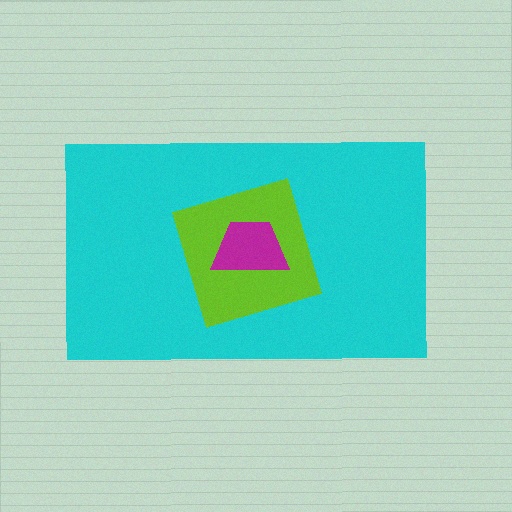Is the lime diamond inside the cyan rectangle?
Yes.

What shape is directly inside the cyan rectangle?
The lime diamond.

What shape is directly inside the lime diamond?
The magenta trapezoid.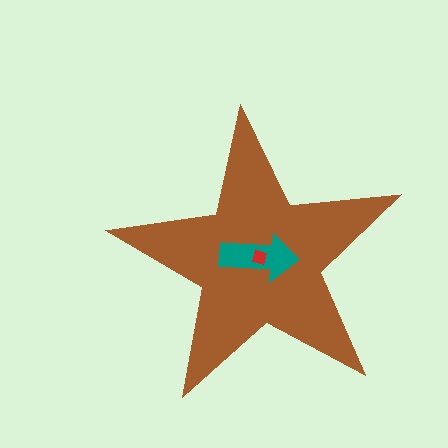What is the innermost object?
The red diamond.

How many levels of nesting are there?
3.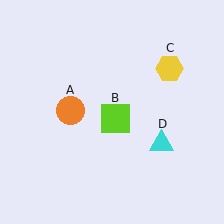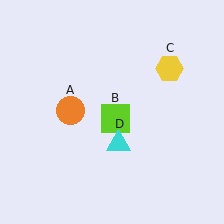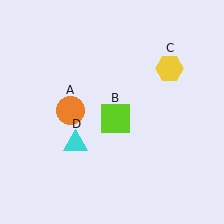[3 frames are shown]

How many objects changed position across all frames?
1 object changed position: cyan triangle (object D).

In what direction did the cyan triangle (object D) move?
The cyan triangle (object D) moved left.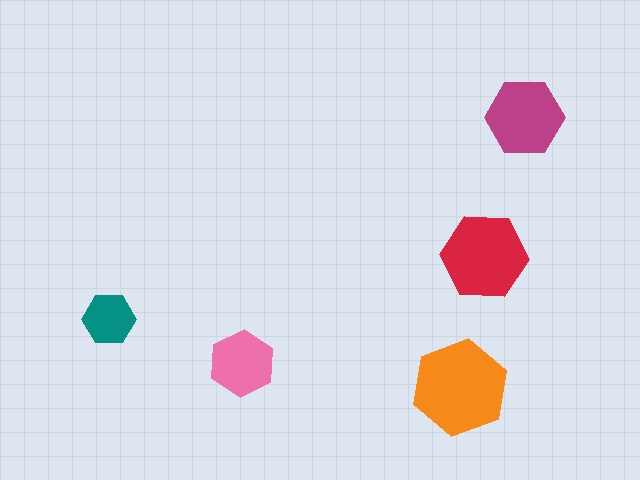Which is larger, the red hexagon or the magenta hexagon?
The red one.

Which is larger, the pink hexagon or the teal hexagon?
The pink one.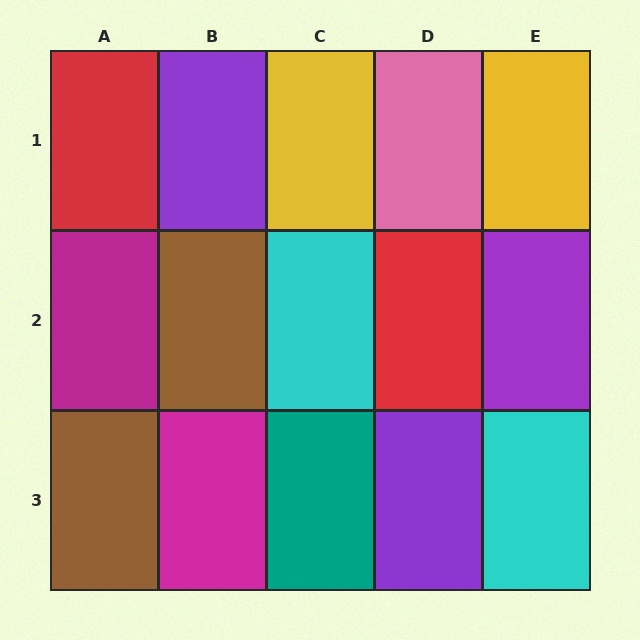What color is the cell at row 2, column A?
Magenta.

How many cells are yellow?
2 cells are yellow.